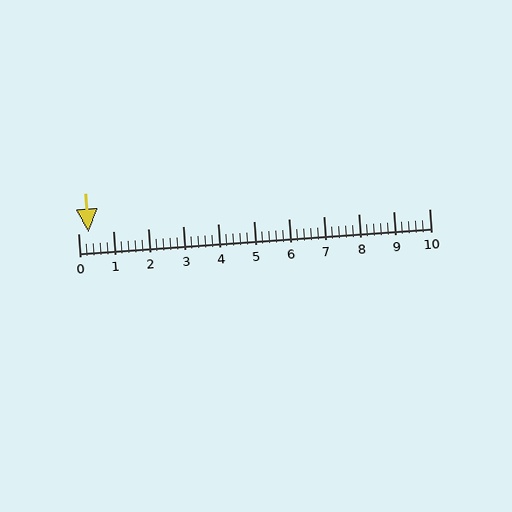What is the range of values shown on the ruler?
The ruler shows values from 0 to 10.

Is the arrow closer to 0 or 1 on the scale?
The arrow is closer to 0.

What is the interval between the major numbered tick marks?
The major tick marks are spaced 1 units apart.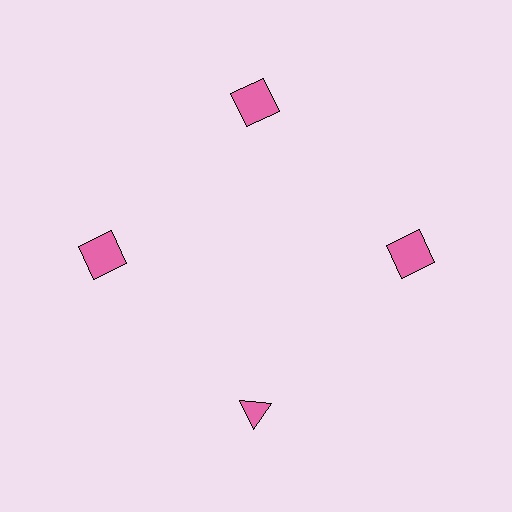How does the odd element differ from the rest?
It has a different shape: triangle instead of square.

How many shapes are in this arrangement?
There are 4 shapes arranged in a ring pattern.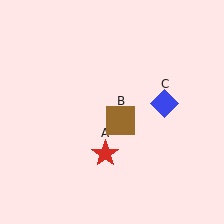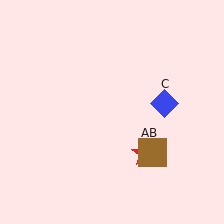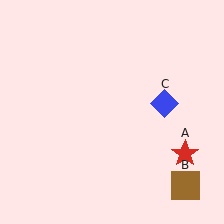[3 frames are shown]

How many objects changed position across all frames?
2 objects changed position: red star (object A), brown square (object B).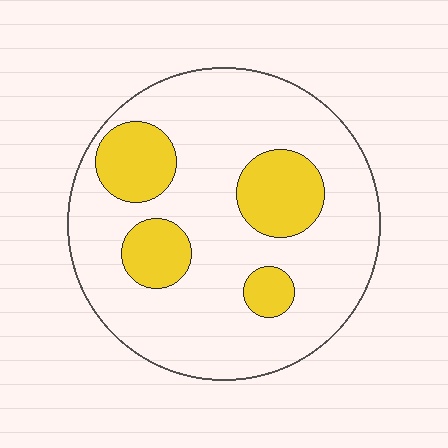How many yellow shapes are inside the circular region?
4.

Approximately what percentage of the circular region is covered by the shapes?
Approximately 25%.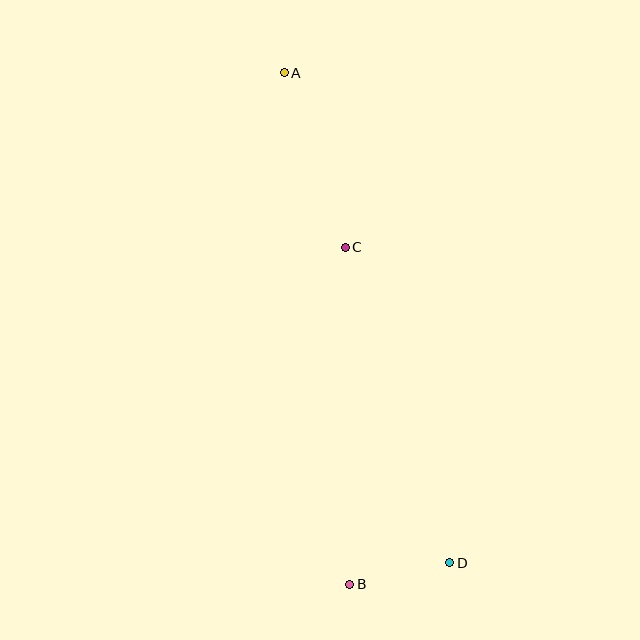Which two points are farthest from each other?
Points A and D are farthest from each other.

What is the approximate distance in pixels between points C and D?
The distance between C and D is approximately 332 pixels.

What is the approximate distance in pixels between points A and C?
The distance between A and C is approximately 184 pixels.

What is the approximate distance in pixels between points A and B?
The distance between A and B is approximately 516 pixels.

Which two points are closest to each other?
Points B and D are closest to each other.